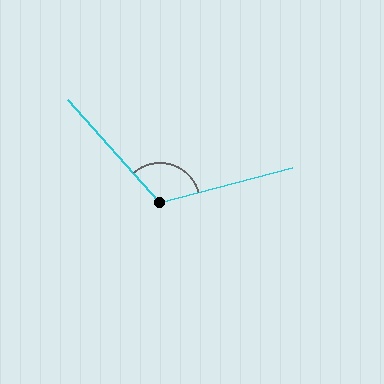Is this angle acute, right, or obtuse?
It is obtuse.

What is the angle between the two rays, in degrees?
Approximately 117 degrees.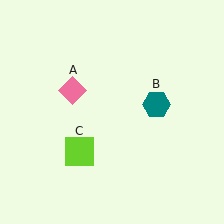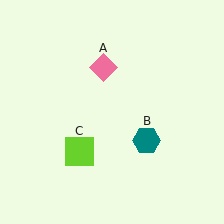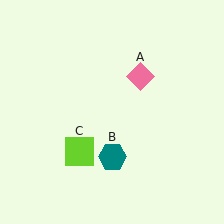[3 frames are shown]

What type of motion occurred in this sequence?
The pink diamond (object A), teal hexagon (object B) rotated clockwise around the center of the scene.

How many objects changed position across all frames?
2 objects changed position: pink diamond (object A), teal hexagon (object B).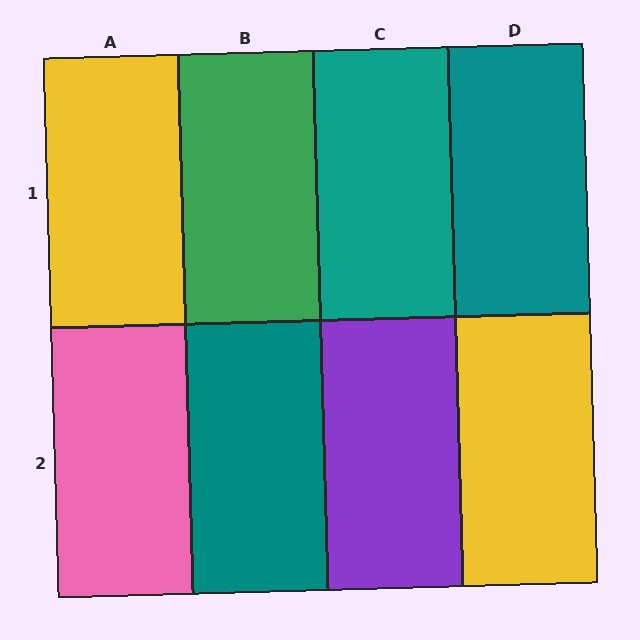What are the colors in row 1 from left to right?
Yellow, green, teal, teal.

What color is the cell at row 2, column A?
Pink.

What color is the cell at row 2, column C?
Purple.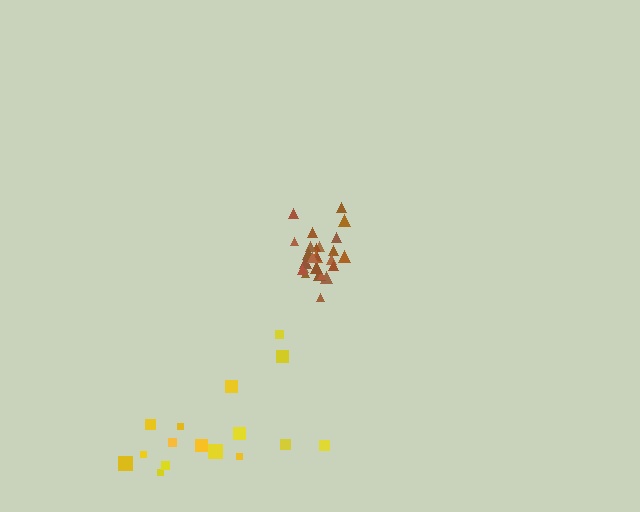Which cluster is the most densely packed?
Brown.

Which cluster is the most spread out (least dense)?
Yellow.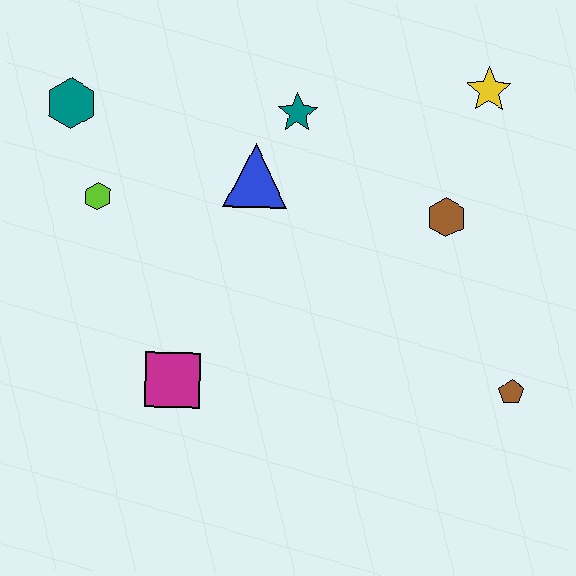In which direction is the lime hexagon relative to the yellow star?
The lime hexagon is to the left of the yellow star.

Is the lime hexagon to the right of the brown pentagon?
No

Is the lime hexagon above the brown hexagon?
Yes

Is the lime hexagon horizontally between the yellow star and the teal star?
No